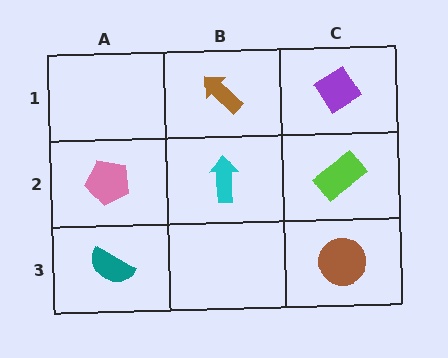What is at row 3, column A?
A teal semicircle.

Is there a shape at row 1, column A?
No, that cell is empty.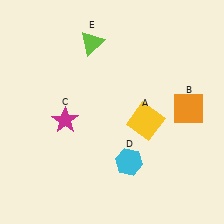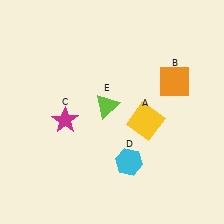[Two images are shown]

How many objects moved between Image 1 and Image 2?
2 objects moved between the two images.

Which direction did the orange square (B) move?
The orange square (B) moved up.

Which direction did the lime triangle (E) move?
The lime triangle (E) moved down.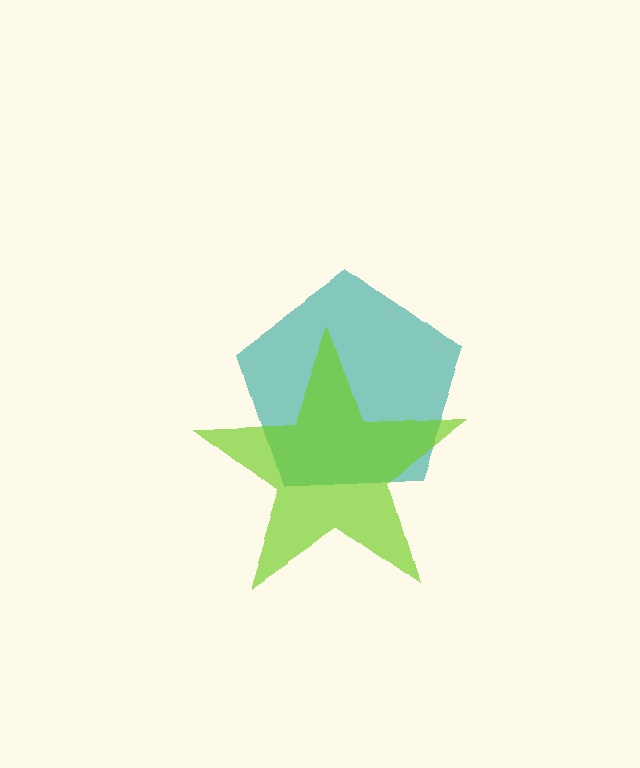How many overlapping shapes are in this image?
There are 2 overlapping shapes in the image.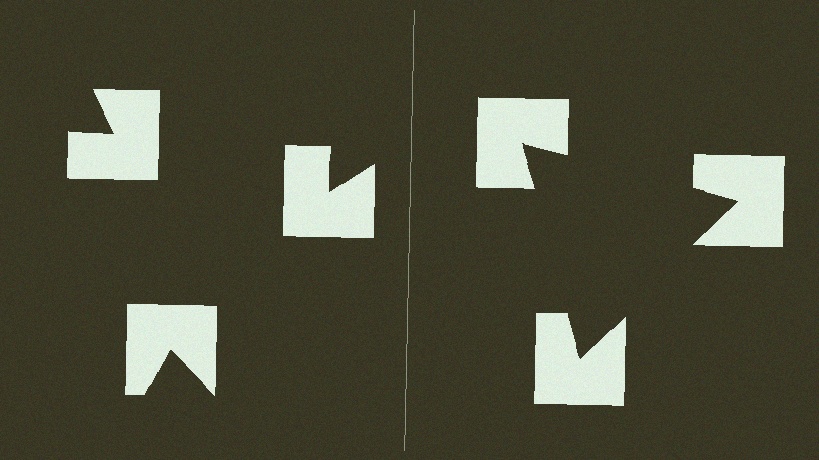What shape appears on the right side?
An illusory triangle.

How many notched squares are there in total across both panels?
6 — 3 on each side.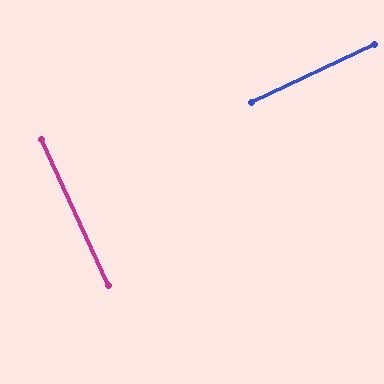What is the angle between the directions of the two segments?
Approximately 89 degrees.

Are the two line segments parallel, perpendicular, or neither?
Perpendicular — they meet at approximately 89°.